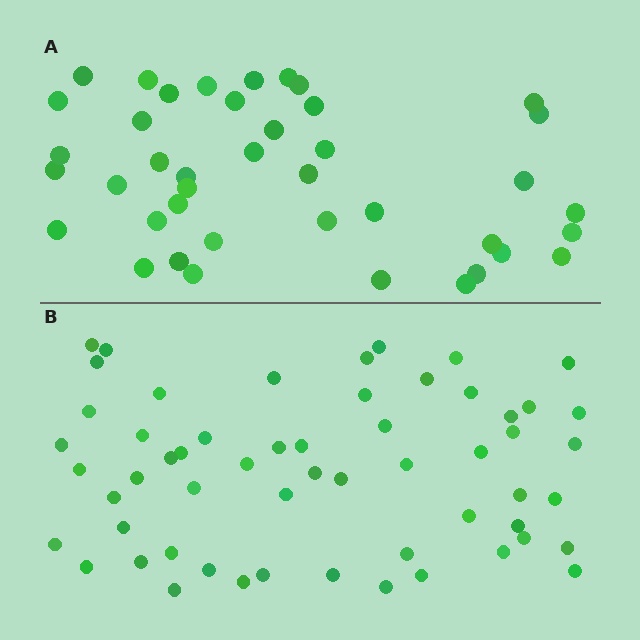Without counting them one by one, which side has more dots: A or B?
Region B (the bottom region) has more dots.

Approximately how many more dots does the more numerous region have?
Region B has approximately 15 more dots than region A.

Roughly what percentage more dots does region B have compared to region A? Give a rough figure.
About 40% more.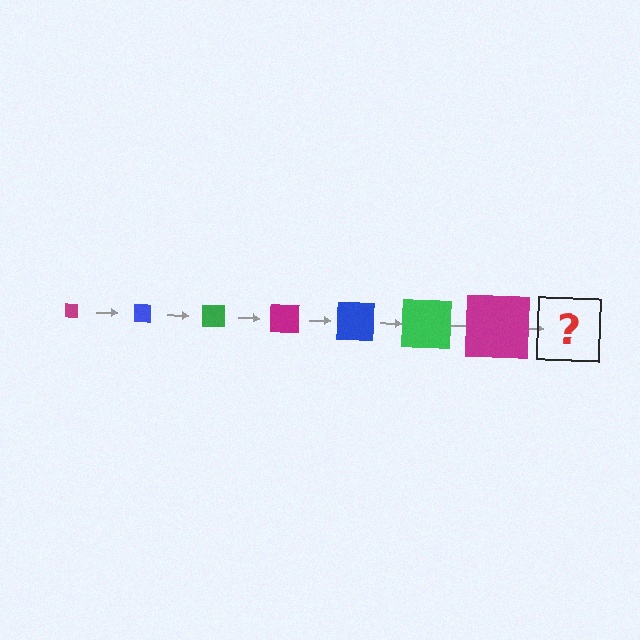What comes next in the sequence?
The next element should be a blue square, larger than the previous one.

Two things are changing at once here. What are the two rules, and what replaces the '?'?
The two rules are that the square grows larger each step and the color cycles through magenta, blue, and green. The '?' should be a blue square, larger than the previous one.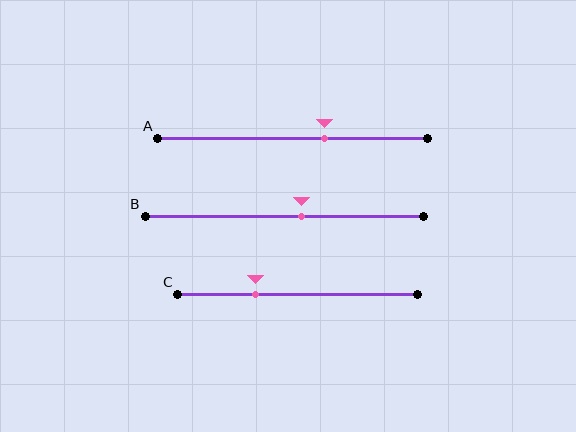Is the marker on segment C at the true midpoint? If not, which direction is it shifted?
No, the marker on segment C is shifted to the left by about 18% of the segment length.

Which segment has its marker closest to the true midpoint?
Segment B has its marker closest to the true midpoint.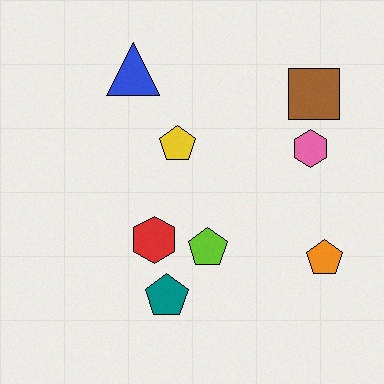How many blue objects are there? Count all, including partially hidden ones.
There is 1 blue object.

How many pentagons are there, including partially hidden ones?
There are 4 pentagons.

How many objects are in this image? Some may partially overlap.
There are 8 objects.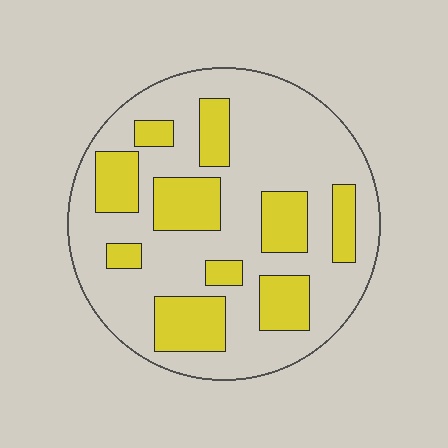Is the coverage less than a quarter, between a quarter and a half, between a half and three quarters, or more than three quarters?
Between a quarter and a half.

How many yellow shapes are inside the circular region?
10.